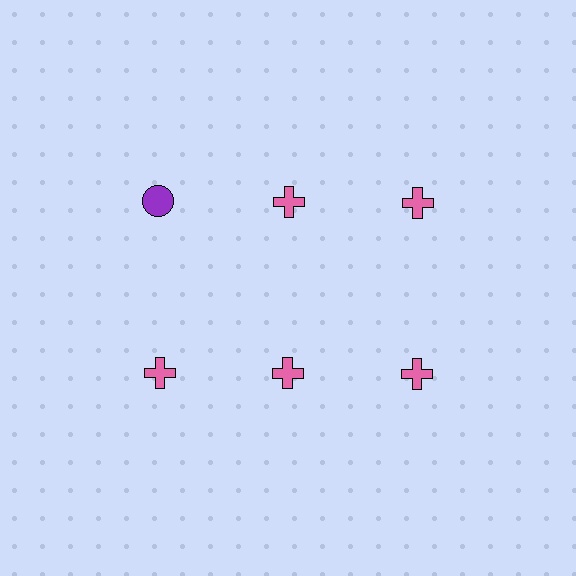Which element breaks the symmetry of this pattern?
The purple circle in the top row, leftmost column breaks the symmetry. All other shapes are pink crosses.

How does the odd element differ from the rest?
It differs in both color (purple instead of pink) and shape (circle instead of cross).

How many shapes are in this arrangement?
There are 6 shapes arranged in a grid pattern.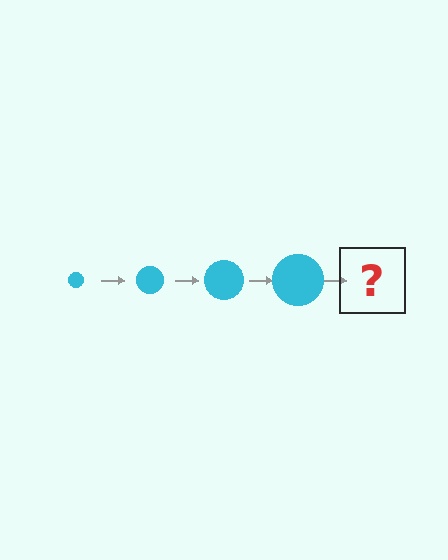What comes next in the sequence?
The next element should be a cyan circle, larger than the previous one.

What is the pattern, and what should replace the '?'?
The pattern is that the circle gets progressively larger each step. The '?' should be a cyan circle, larger than the previous one.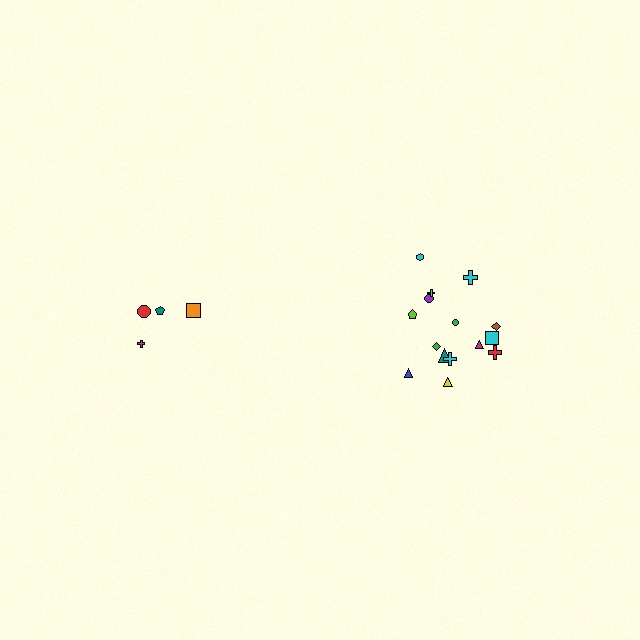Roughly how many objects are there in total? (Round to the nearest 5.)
Roughly 20 objects in total.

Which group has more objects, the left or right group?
The right group.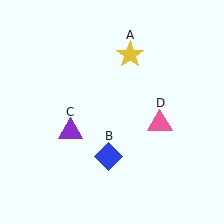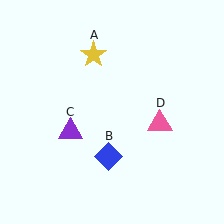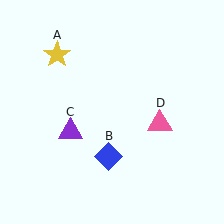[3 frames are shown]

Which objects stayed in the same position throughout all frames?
Blue diamond (object B) and purple triangle (object C) and pink triangle (object D) remained stationary.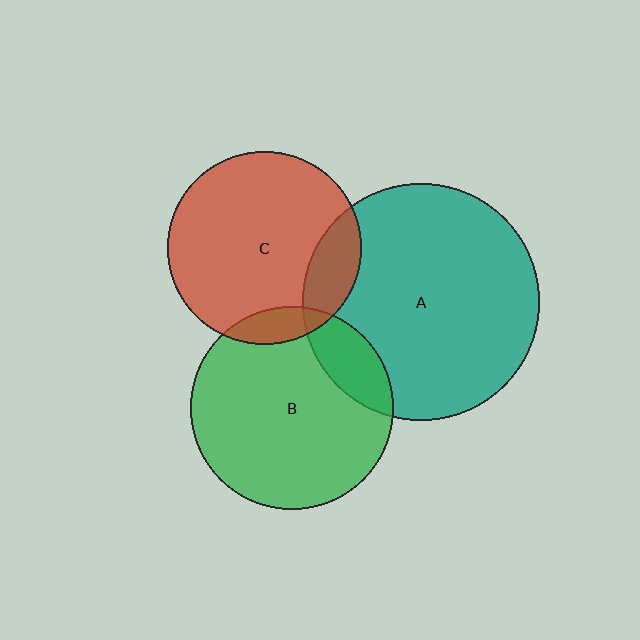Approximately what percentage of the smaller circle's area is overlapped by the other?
Approximately 10%.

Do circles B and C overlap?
Yes.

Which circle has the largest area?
Circle A (teal).